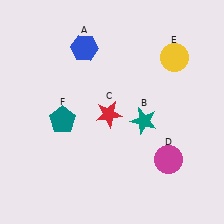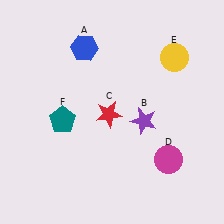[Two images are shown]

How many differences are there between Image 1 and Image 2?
There is 1 difference between the two images.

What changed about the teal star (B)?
In Image 1, B is teal. In Image 2, it changed to purple.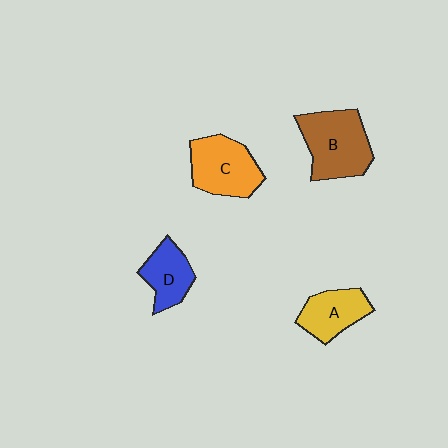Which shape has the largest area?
Shape B (brown).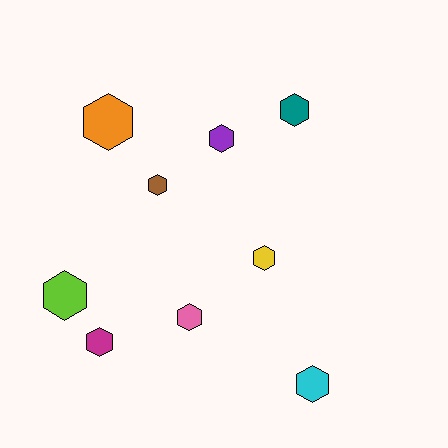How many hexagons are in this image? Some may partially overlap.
There are 9 hexagons.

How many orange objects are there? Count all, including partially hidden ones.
There is 1 orange object.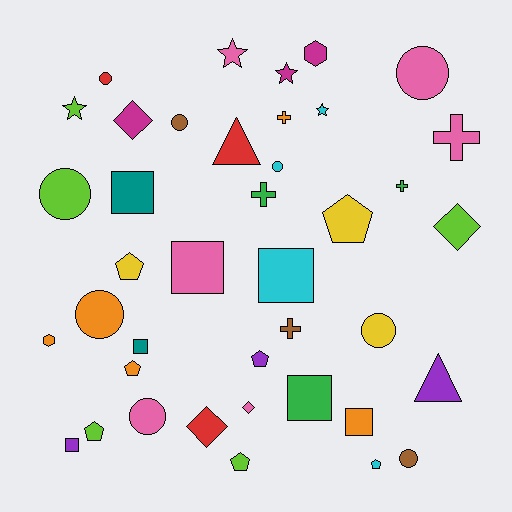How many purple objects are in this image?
There are 3 purple objects.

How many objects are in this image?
There are 40 objects.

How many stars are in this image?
There are 4 stars.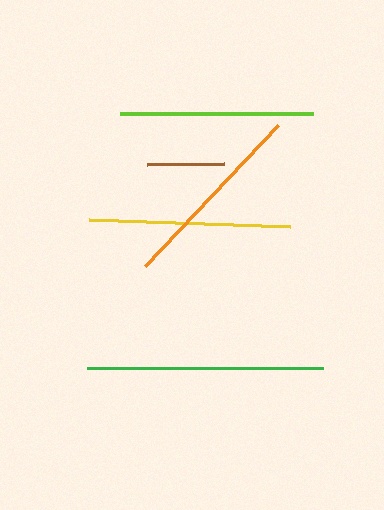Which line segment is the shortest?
The brown line is the shortest at approximately 77 pixels.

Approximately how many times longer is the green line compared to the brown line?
The green line is approximately 3.1 times the length of the brown line.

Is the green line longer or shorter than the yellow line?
The green line is longer than the yellow line.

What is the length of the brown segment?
The brown segment is approximately 77 pixels long.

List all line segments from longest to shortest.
From longest to shortest: green, yellow, lime, orange, brown.